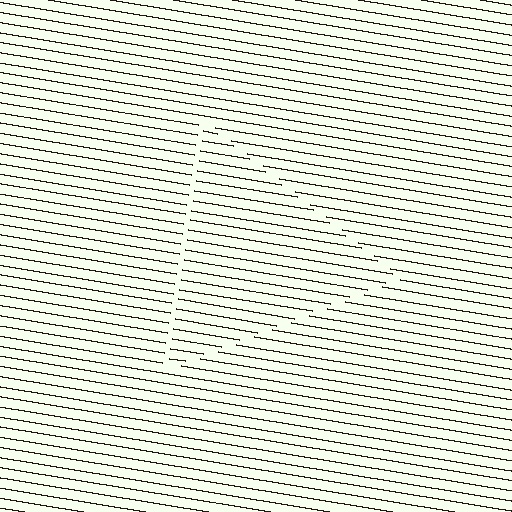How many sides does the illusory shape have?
3 sides — the line-ends trace a triangle.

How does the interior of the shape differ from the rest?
The interior of the shape contains the same grating, shifted by half a period — the contour is defined by the phase discontinuity where line-ends from the inner and outer gratings abut.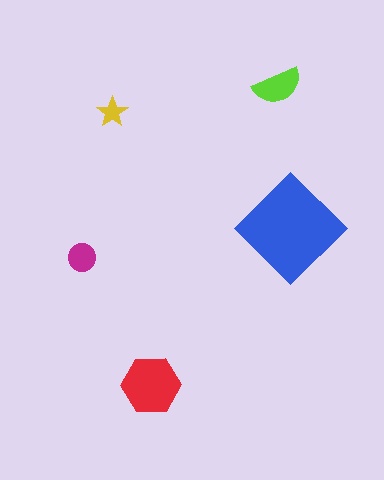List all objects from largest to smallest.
The blue diamond, the red hexagon, the lime semicircle, the magenta circle, the yellow star.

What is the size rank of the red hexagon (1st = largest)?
2nd.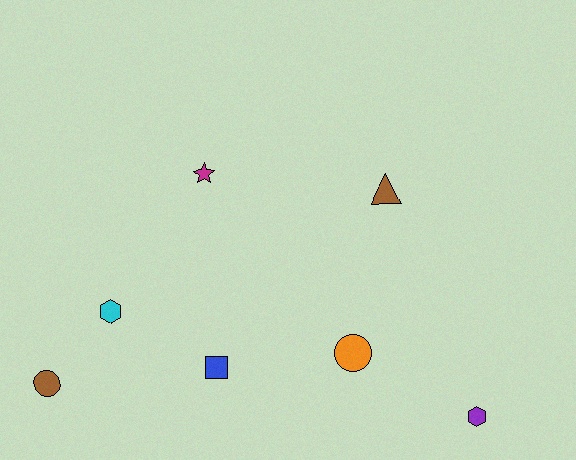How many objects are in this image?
There are 7 objects.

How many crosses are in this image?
There are no crosses.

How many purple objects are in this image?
There is 1 purple object.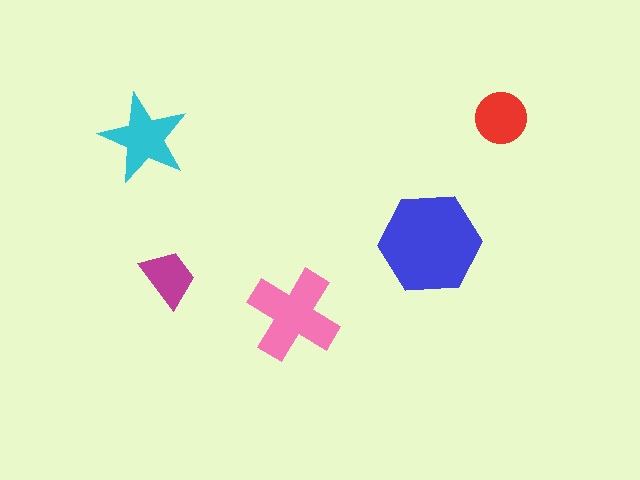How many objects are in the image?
There are 5 objects in the image.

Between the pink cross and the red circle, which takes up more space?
The pink cross.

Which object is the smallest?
The magenta trapezoid.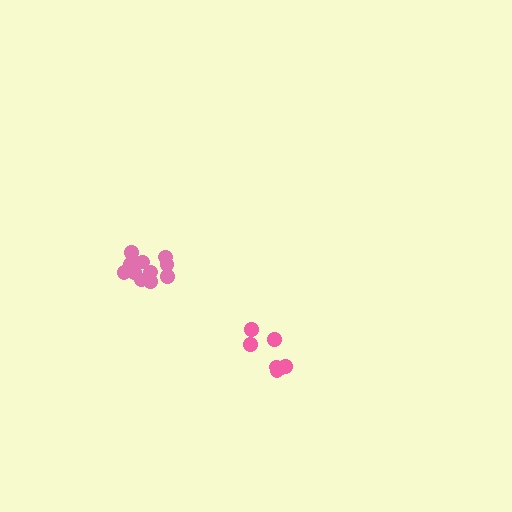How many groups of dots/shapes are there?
There are 2 groups.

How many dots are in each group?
Group 1: 7 dots, Group 2: 11 dots (18 total).